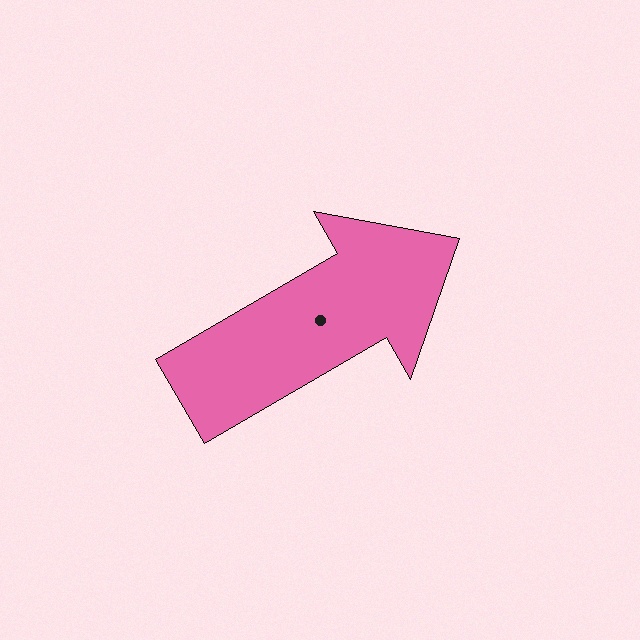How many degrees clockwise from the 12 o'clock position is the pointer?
Approximately 60 degrees.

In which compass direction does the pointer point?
Northeast.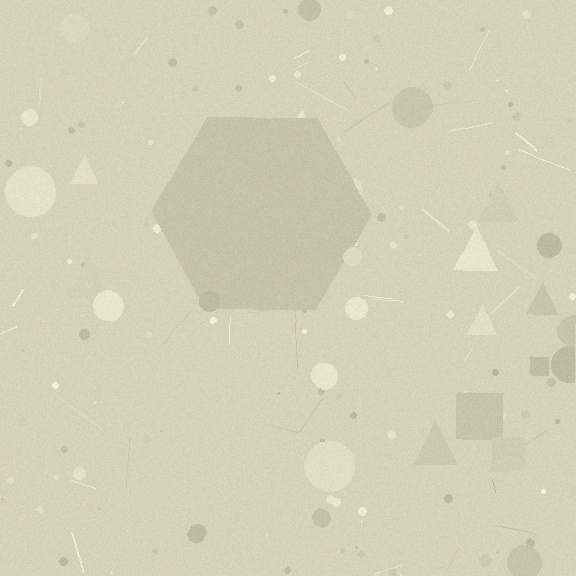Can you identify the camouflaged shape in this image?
The camouflaged shape is a hexagon.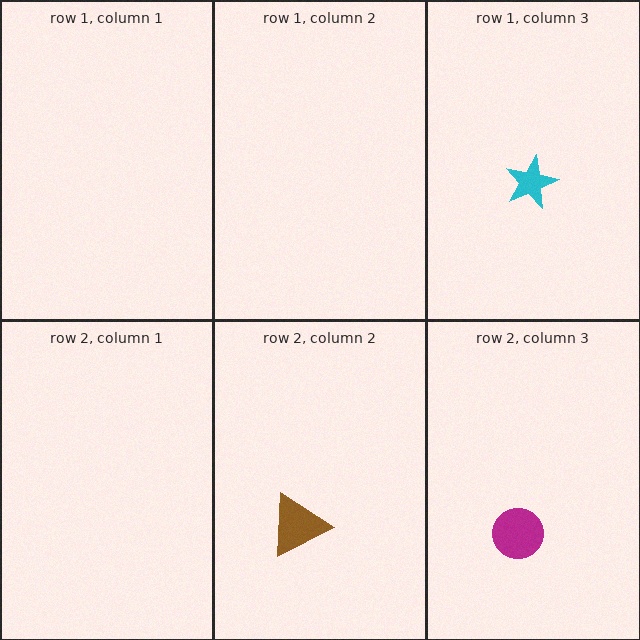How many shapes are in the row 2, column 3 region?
1.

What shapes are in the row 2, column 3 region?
The magenta circle.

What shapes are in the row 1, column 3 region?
The cyan star.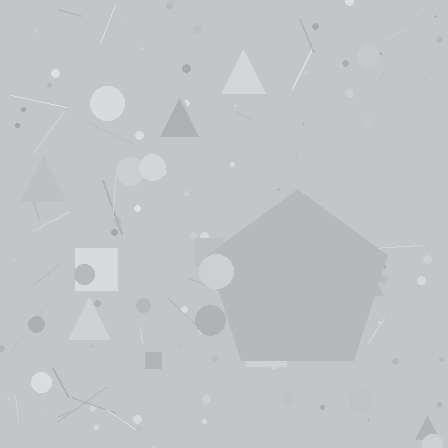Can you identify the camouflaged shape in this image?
The camouflaged shape is a pentagon.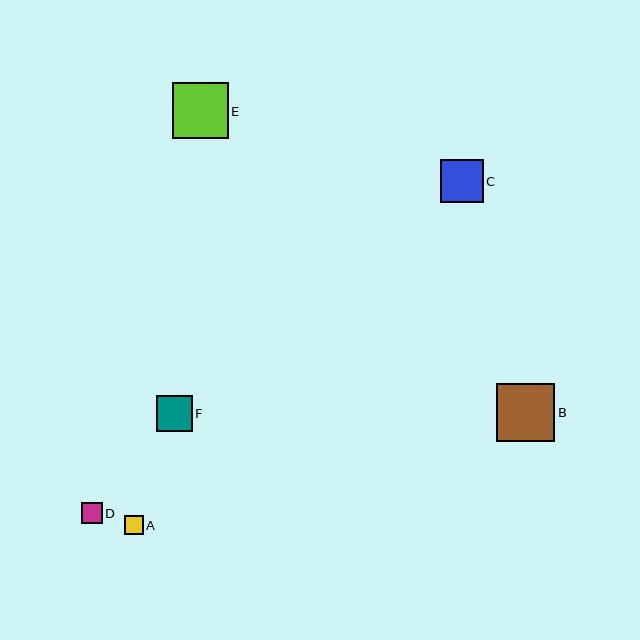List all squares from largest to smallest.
From largest to smallest: B, E, C, F, D, A.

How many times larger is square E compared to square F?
Square E is approximately 1.6 times the size of square F.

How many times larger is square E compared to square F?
Square E is approximately 1.6 times the size of square F.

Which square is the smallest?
Square A is the smallest with a size of approximately 19 pixels.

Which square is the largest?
Square B is the largest with a size of approximately 59 pixels.